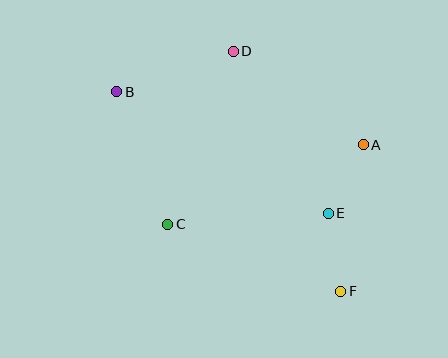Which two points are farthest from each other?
Points B and F are farthest from each other.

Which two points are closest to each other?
Points A and E are closest to each other.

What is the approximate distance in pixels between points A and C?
The distance between A and C is approximately 211 pixels.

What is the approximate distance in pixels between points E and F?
The distance between E and F is approximately 79 pixels.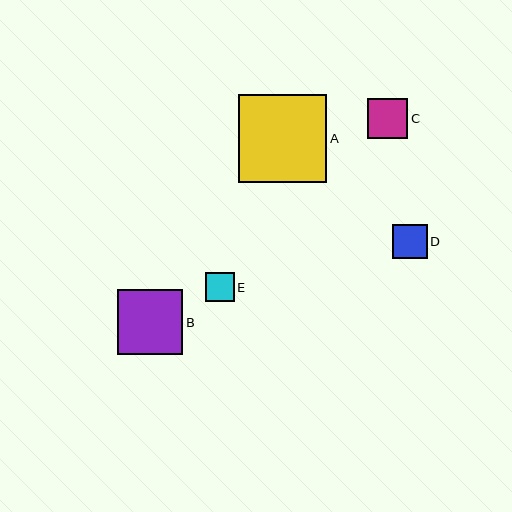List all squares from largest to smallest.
From largest to smallest: A, B, C, D, E.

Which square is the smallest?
Square E is the smallest with a size of approximately 29 pixels.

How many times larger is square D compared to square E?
Square D is approximately 1.2 times the size of square E.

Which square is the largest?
Square A is the largest with a size of approximately 88 pixels.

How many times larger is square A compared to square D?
Square A is approximately 2.6 times the size of square D.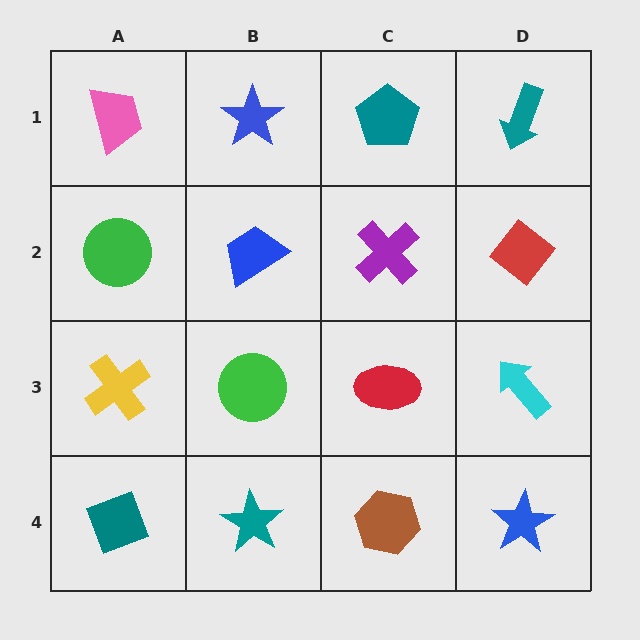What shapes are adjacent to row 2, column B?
A blue star (row 1, column B), a green circle (row 3, column B), a green circle (row 2, column A), a purple cross (row 2, column C).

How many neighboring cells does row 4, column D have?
2.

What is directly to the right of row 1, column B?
A teal pentagon.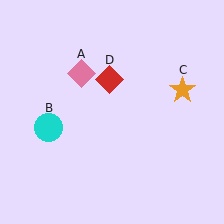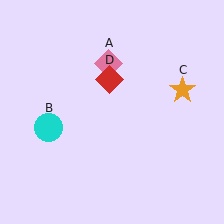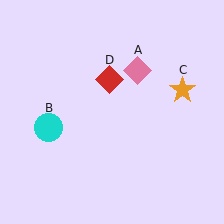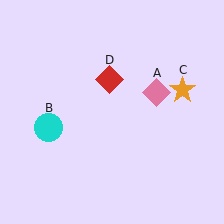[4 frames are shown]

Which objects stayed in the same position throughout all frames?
Cyan circle (object B) and orange star (object C) and red diamond (object D) remained stationary.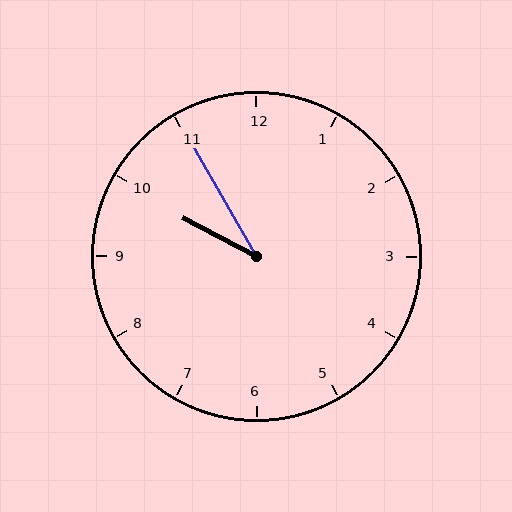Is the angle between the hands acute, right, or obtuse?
It is acute.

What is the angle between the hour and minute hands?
Approximately 32 degrees.